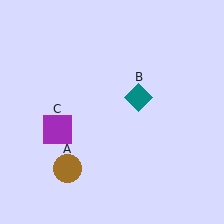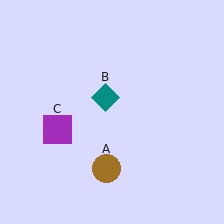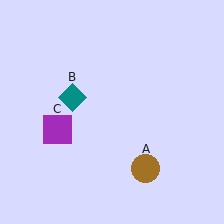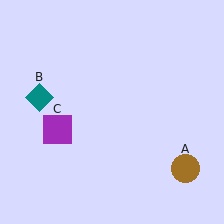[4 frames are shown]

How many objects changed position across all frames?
2 objects changed position: brown circle (object A), teal diamond (object B).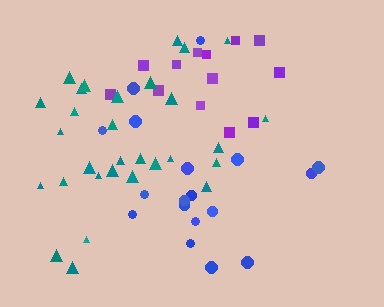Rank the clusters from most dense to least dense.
teal, purple, blue.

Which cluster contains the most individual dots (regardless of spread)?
Teal (30).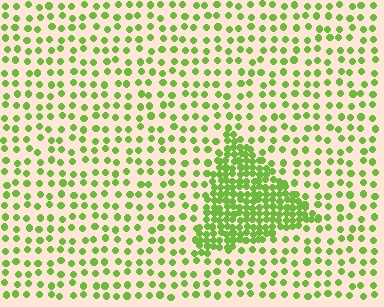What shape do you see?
I see a triangle.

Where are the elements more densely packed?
The elements are more densely packed inside the triangle boundary.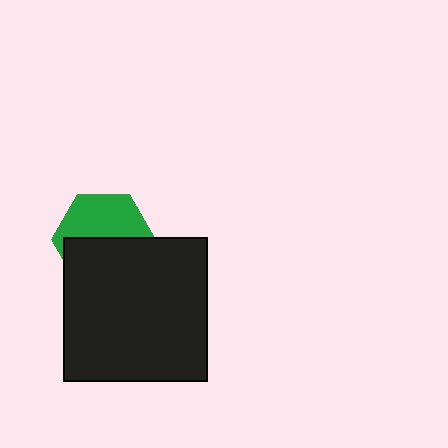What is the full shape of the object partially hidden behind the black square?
The partially hidden object is a green hexagon.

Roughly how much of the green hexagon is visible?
About half of it is visible (roughly 49%).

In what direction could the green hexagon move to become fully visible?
The green hexagon could move up. That would shift it out from behind the black square entirely.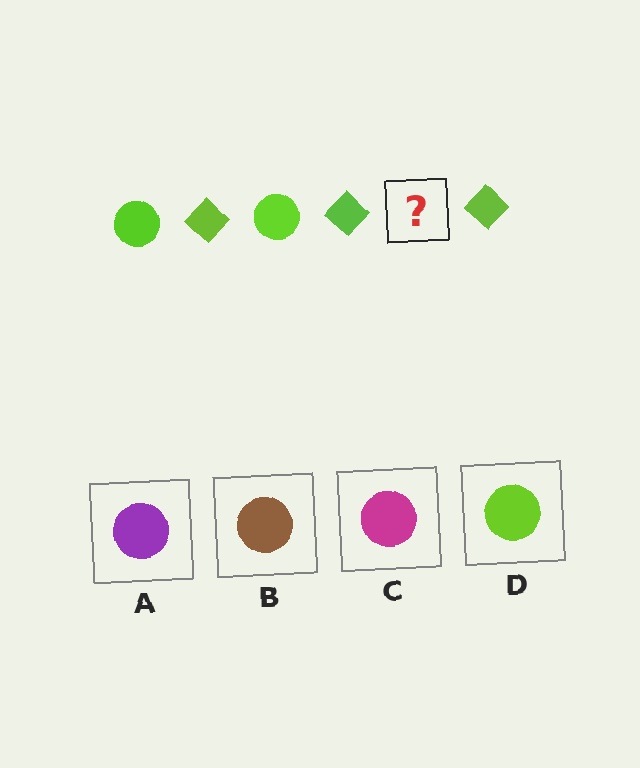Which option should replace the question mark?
Option D.